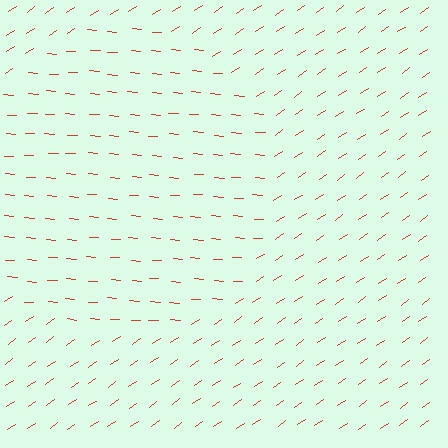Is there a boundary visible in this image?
Yes, there is a texture boundary formed by a change in line orientation.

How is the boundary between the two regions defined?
The boundary is defined purely by a change in line orientation (approximately 38 degrees difference). All lines are the same color and thickness.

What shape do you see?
I see a circle.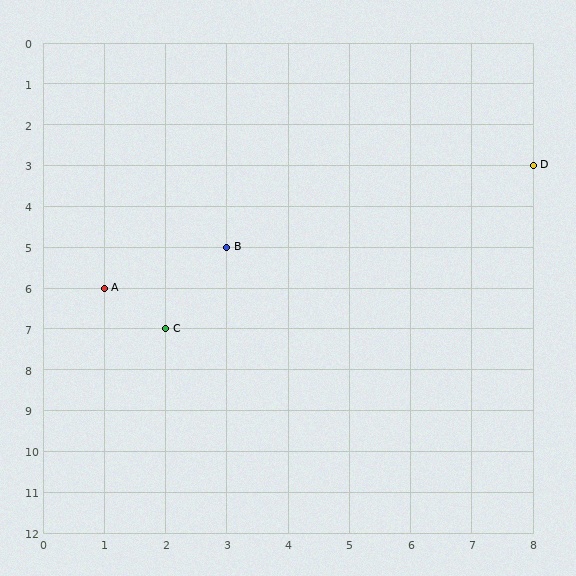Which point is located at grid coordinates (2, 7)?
Point C is at (2, 7).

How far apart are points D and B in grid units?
Points D and B are 5 columns and 2 rows apart (about 5.4 grid units diagonally).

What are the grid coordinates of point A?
Point A is at grid coordinates (1, 6).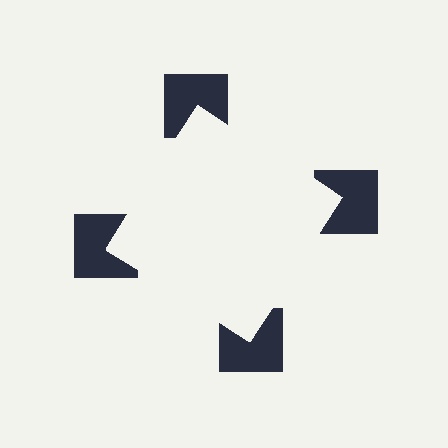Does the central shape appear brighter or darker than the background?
It typically appears slightly brighter than the background, even though no actual brightness change is drawn.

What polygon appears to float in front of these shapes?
An illusory square — its edges are inferred from the aligned wedge cuts in the notched squares, not physically drawn.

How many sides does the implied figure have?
4 sides.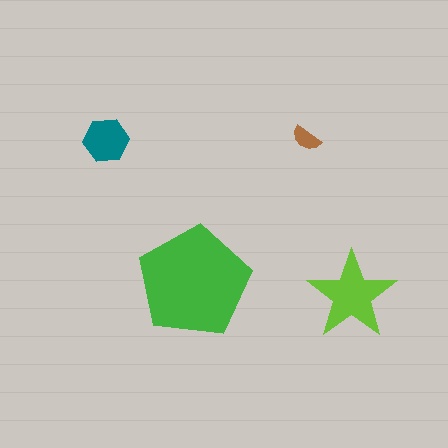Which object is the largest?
The green pentagon.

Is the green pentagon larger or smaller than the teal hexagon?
Larger.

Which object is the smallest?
The brown semicircle.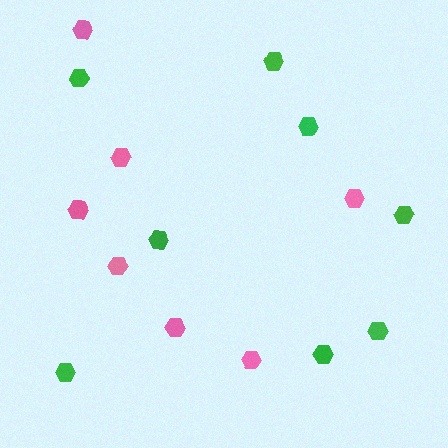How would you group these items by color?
There are 2 groups: one group of pink hexagons (7) and one group of green hexagons (8).